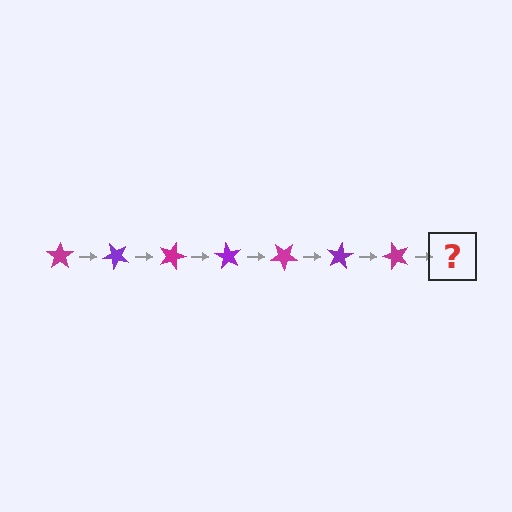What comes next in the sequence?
The next element should be a purple star, rotated 315 degrees from the start.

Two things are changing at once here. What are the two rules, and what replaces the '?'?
The two rules are that it rotates 45 degrees each step and the color cycles through magenta and purple. The '?' should be a purple star, rotated 315 degrees from the start.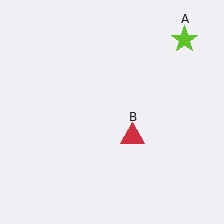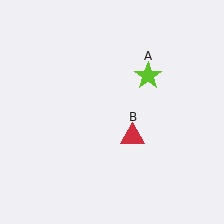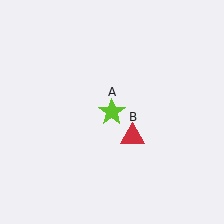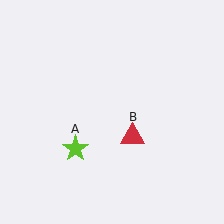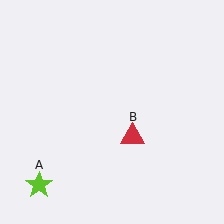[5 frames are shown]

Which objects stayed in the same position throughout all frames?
Red triangle (object B) remained stationary.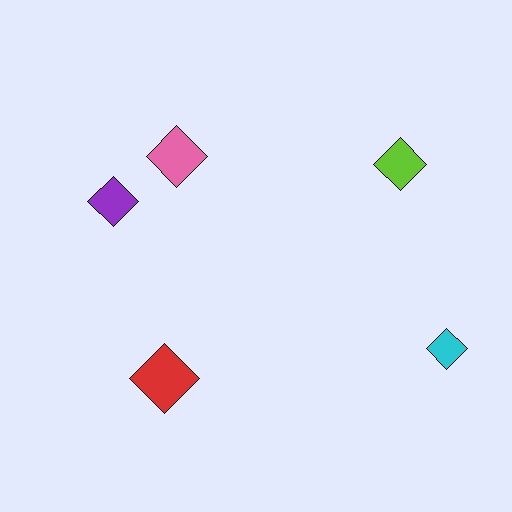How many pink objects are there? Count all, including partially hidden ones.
There is 1 pink object.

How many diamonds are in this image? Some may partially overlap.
There are 5 diamonds.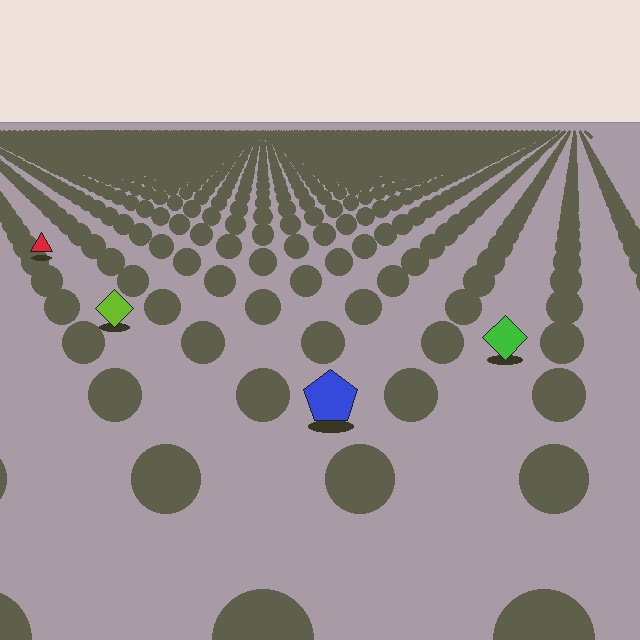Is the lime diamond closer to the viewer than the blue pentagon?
No. The blue pentagon is closer — you can tell from the texture gradient: the ground texture is coarser near it.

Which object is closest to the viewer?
The blue pentagon is closest. The texture marks near it are larger and more spread out.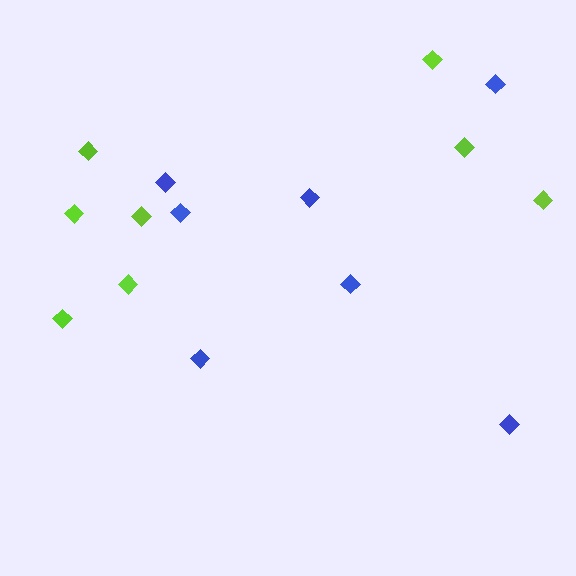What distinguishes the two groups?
There are 2 groups: one group of blue diamonds (7) and one group of lime diamonds (8).